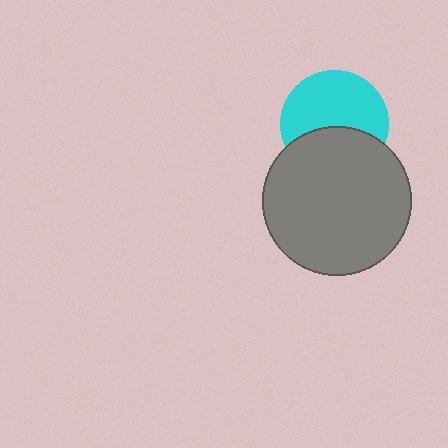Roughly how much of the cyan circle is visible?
About half of it is visible (roughly 60%).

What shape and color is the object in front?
The object in front is a gray circle.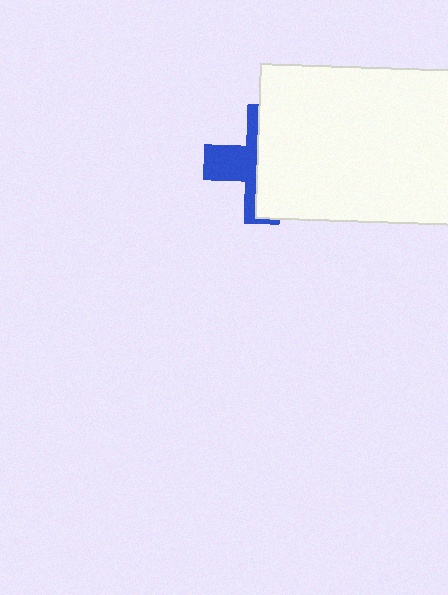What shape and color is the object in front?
The object in front is a white rectangle.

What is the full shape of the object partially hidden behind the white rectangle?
The partially hidden object is a blue cross.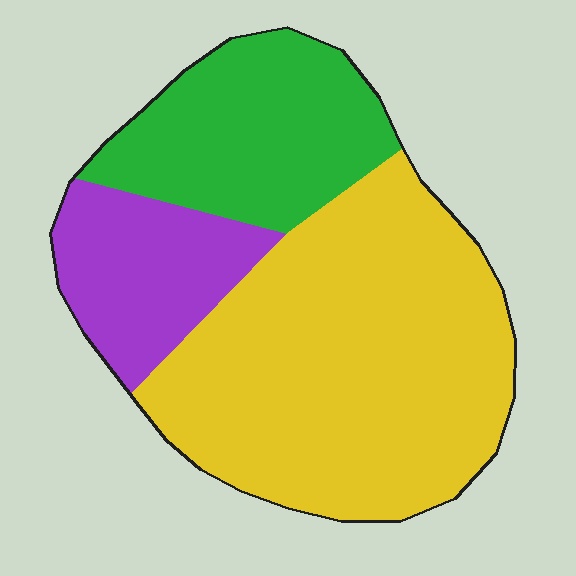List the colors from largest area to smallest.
From largest to smallest: yellow, green, purple.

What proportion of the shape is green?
Green takes up between a sixth and a third of the shape.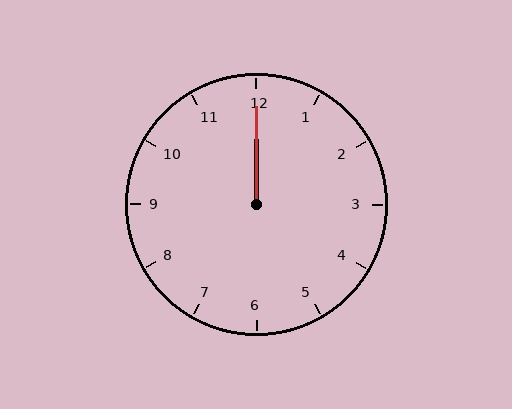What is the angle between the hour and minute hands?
Approximately 0 degrees.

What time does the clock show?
12:00.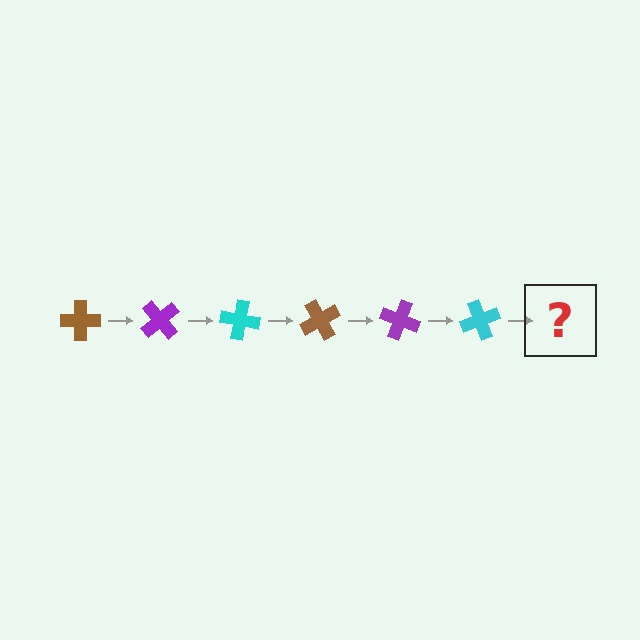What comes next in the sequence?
The next element should be a brown cross, rotated 300 degrees from the start.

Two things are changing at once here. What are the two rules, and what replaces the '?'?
The two rules are that it rotates 50 degrees each step and the color cycles through brown, purple, and cyan. The '?' should be a brown cross, rotated 300 degrees from the start.